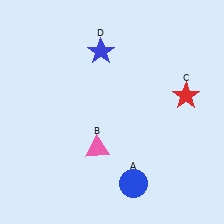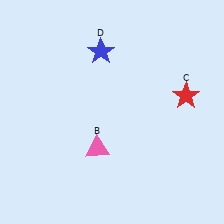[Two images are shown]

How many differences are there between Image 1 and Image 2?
There is 1 difference between the two images.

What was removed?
The blue circle (A) was removed in Image 2.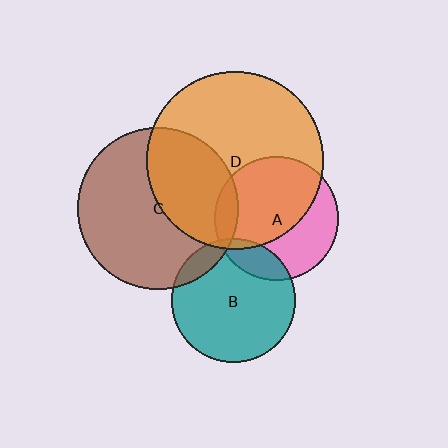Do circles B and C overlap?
Yes.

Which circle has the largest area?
Circle D (orange).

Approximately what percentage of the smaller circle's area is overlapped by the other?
Approximately 10%.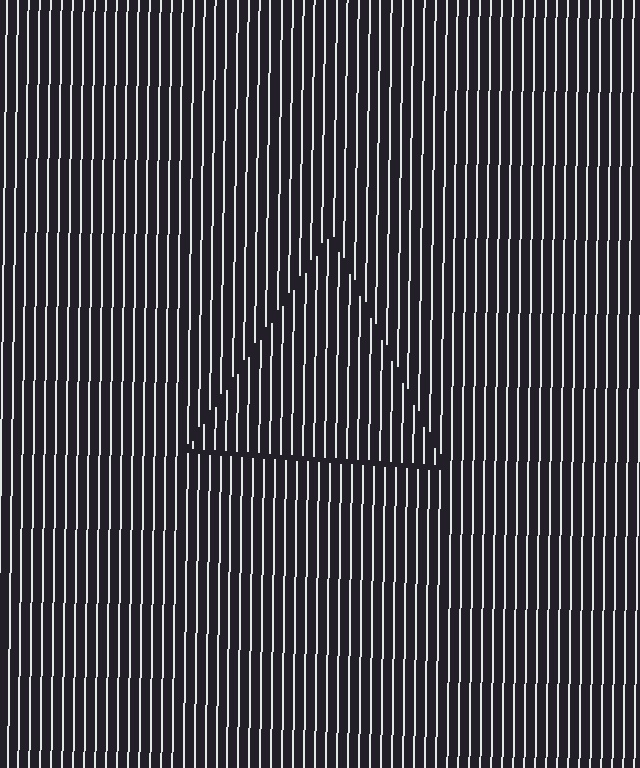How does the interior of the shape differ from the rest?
The interior of the shape contains the same grating, shifted by half a period — the contour is defined by the phase discontinuity where line-ends from the inner and outer gratings abut.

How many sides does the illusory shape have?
3 sides — the line-ends trace a triangle.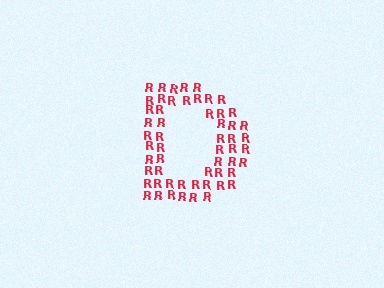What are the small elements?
The small elements are letter R's.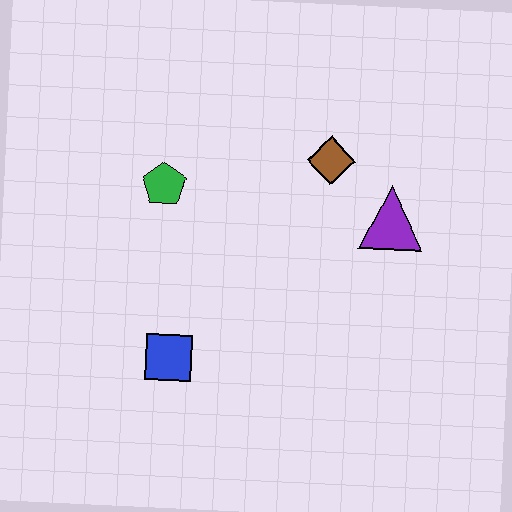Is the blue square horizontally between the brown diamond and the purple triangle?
No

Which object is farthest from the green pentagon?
The purple triangle is farthest from the green pentagon.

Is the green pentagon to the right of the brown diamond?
No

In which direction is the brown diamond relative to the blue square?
The brown diamond is above the blue square.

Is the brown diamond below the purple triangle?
No